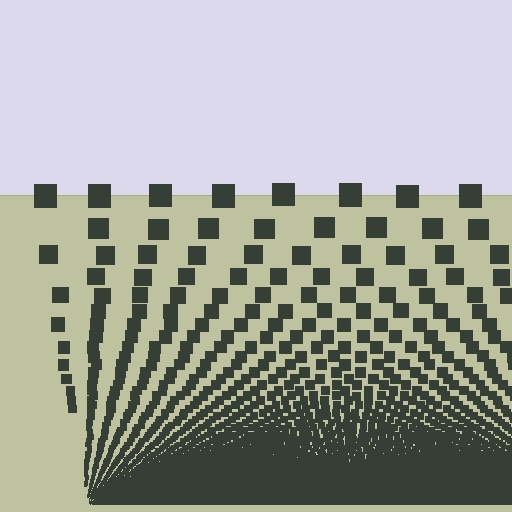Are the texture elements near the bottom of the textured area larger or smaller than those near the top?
Smaller. The gradient is inverted — elements near the bottom are smaller and denser.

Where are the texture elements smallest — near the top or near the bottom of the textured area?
Near the bottom.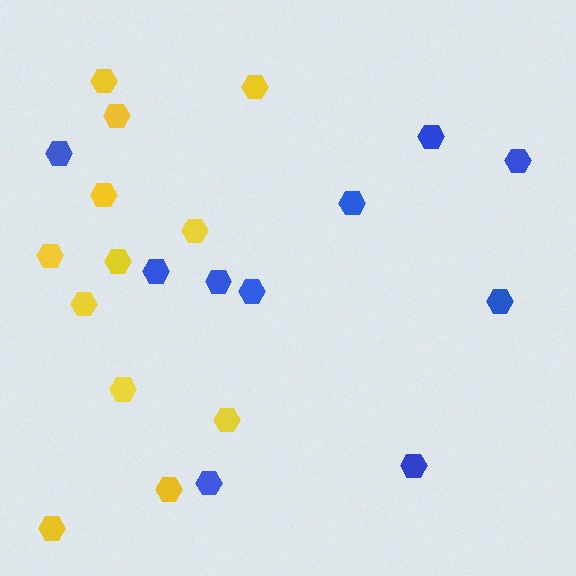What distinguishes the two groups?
There are 2 groups: one group of blue hexagons (10) and one group of yellow hexagons (12).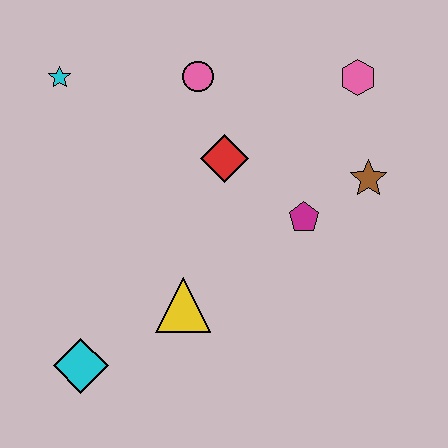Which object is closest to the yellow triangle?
The cyan diamond is closest to the yellow triangle.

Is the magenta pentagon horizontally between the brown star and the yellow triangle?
Yes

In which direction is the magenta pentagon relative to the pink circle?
The magenta pentagon is below the pink circle.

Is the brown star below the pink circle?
Yes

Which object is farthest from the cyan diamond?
The pink hexagon is farthest from the cyan diamond.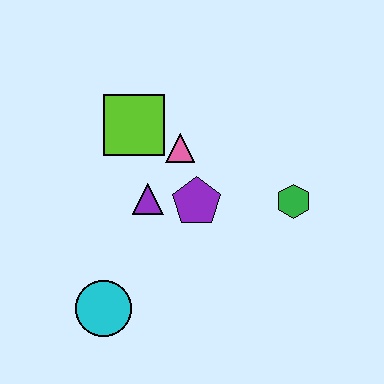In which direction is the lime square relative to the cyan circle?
The lime square is above the cyan circle.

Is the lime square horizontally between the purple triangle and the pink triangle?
No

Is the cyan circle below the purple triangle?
Yes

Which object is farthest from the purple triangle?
The green hexagon is farthest from the purple triangle.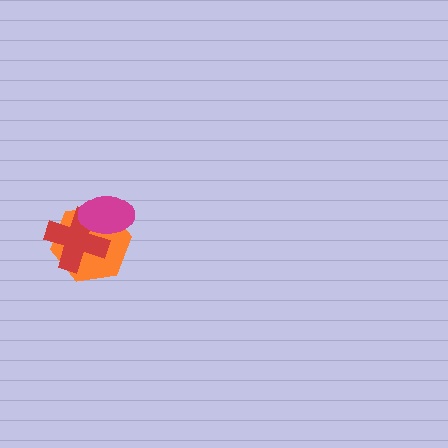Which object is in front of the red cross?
The magenta ellipse is in front of the red cross.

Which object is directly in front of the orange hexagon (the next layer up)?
The red cross is directly in front of the orange hexagon.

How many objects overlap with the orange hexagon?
2 objects overlap with the orange hexagon.